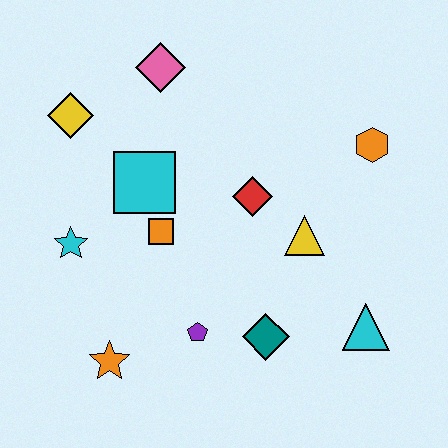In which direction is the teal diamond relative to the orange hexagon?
The teal diamond is below the orange hexagon.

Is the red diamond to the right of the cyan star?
Yes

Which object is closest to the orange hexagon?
The yellow triangle is closest to the orange hexagon.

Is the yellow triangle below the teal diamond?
No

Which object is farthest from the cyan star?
The orange hexagon is farthest from the cyan star.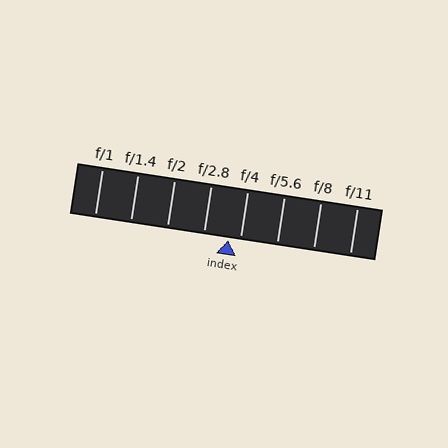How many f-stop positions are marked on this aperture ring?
There are 8 f-stop positions marked.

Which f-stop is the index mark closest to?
The index mark is closest to f/4.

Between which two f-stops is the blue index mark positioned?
The index mark is between f/2.8 and f/4.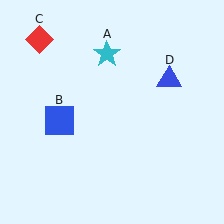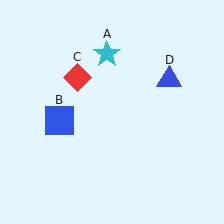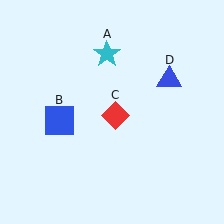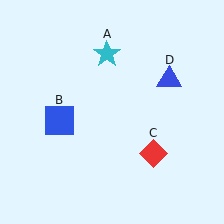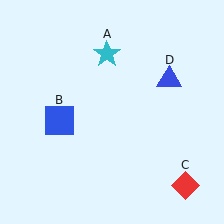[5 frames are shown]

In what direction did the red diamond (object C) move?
The red diamond (object C) moved down and to the right.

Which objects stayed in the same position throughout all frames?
Cyan star (object A) and blue square (object B) and blue triangle (object D) remained stationary.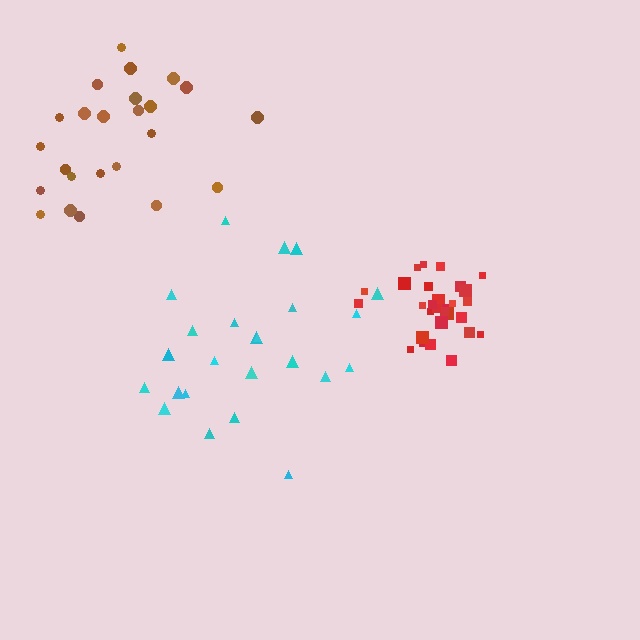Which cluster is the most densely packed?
Red.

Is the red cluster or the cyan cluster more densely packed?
Red.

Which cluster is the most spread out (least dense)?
Cyan.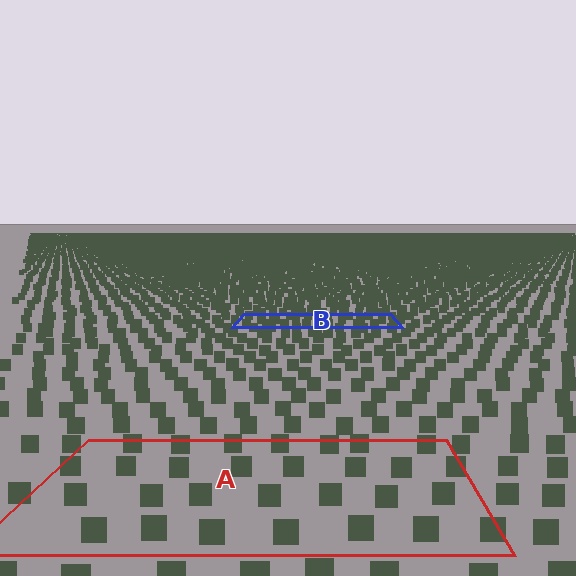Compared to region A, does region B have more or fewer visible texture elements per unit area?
Region B has more texture elements per unit area — they are packed more densely because it is farther away.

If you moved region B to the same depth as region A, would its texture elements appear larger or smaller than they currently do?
They would appear larger. At a closer depth, the same texture elements are projected at a bigger on-screen size.